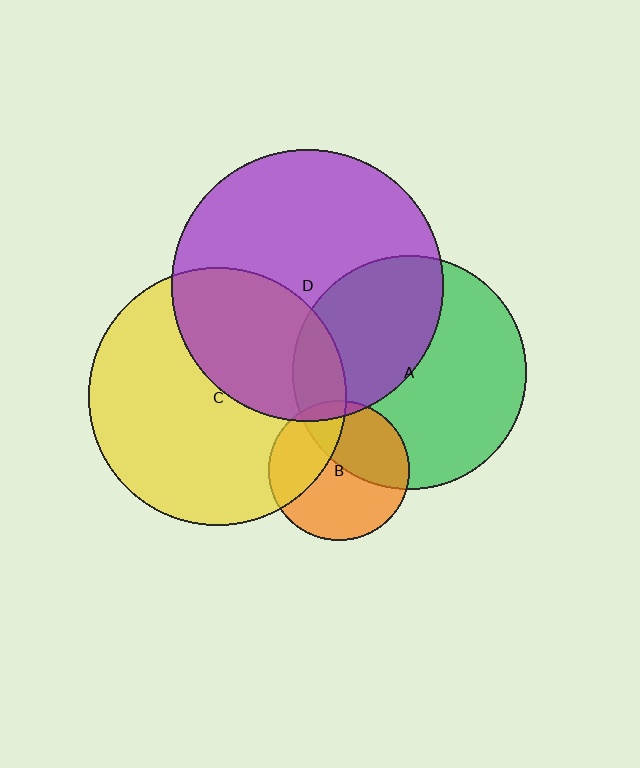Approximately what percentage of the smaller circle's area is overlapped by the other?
Approximately 40%.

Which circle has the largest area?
Circle D (purple).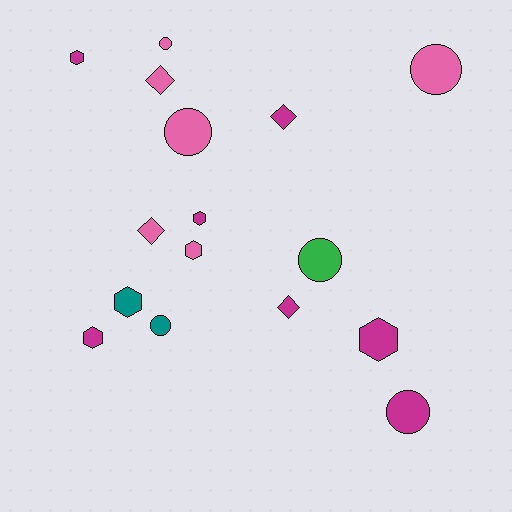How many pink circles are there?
There are 3 pink circles.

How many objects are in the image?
There are 16 objects.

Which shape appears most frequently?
Circle, with 6 objects.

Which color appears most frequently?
Magenta, with 7 objects.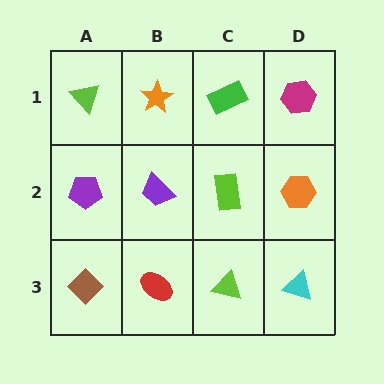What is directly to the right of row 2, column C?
An orange hexagon.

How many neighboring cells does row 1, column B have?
3.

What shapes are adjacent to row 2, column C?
A green rectangle (row 1, column C), a lime triangle (row 3, column C), a purple trapezoid (row 2, column B), an orange hexagon (row 2, column D).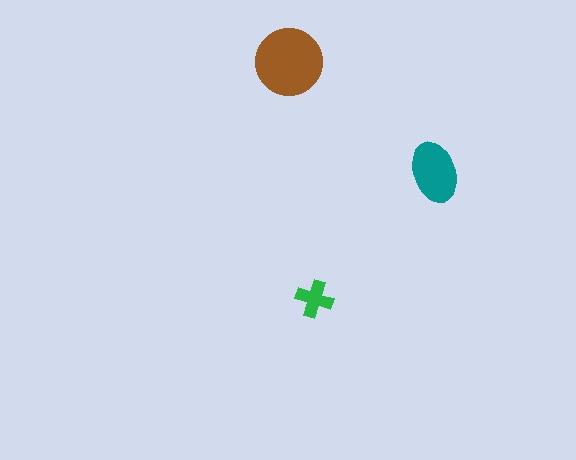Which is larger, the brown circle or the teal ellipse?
The brown circle.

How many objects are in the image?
There are 3 objects in the image.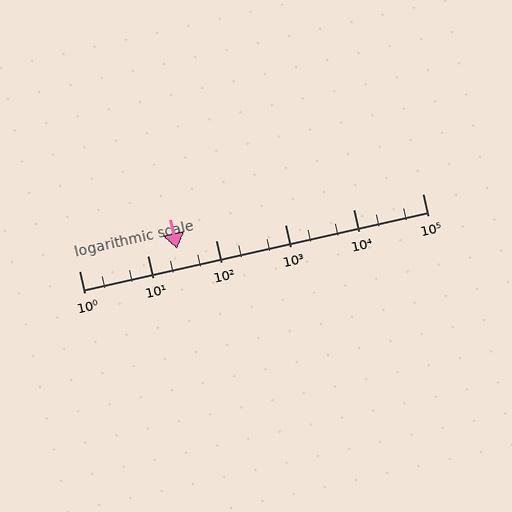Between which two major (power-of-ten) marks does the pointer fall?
The pointer is between 10 and 100.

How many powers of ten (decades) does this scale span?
The scale spans 5 decades, from 1 to 100000.